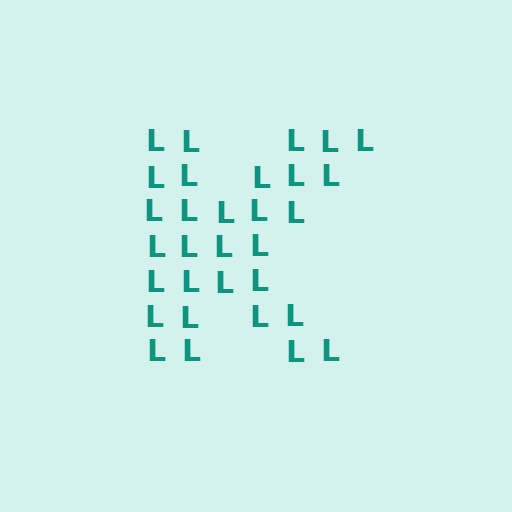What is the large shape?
The large shape is the letter K.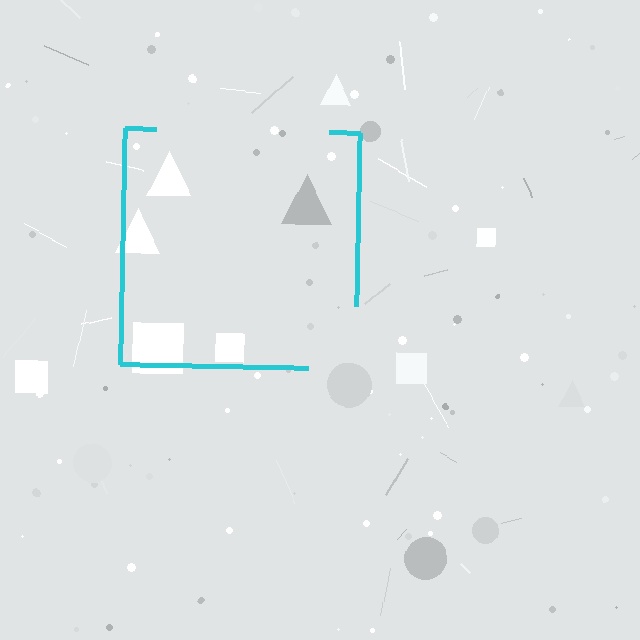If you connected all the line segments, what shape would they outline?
They would outline a square.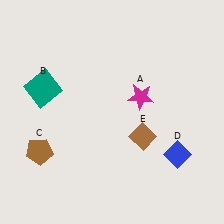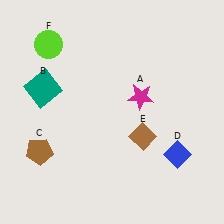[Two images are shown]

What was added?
A lime circle (F) was added in Image 2.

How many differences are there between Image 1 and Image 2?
There is 1 difference between the two images.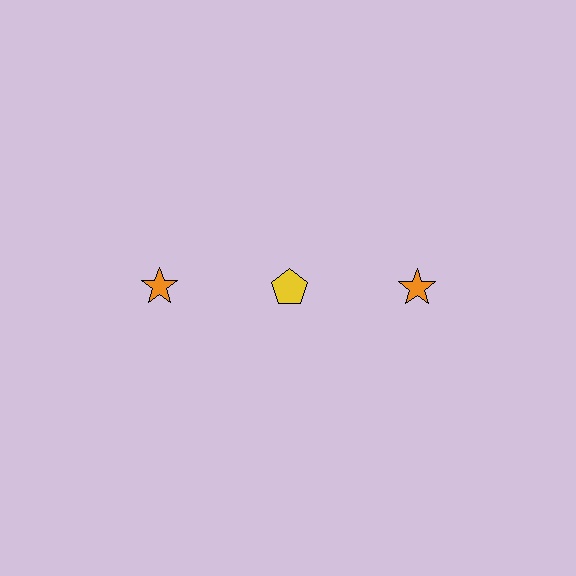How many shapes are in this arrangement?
There are 3 shapes arranged in a grid pattern.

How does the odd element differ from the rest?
It differs in both color (yellow instead of orange) and shape (pentagon instead of star).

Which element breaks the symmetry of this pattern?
The yellow pentagon in the top row, second from left column breaks the symmetry. All other shapes are orange stars.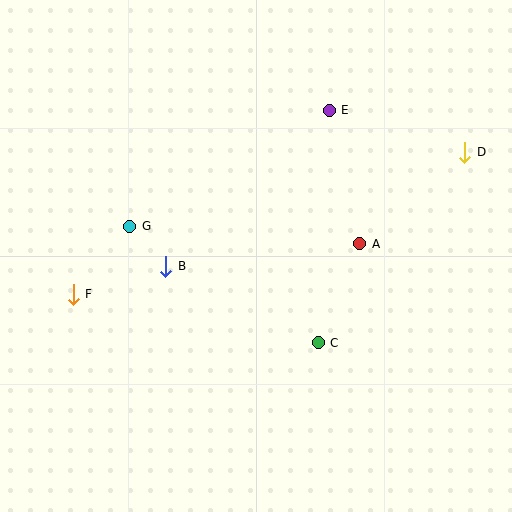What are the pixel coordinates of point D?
Point D is at (465, 152).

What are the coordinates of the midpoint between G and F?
The midpoint between G and F is at (101, 260).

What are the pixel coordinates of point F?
Point F is at (73, 294).